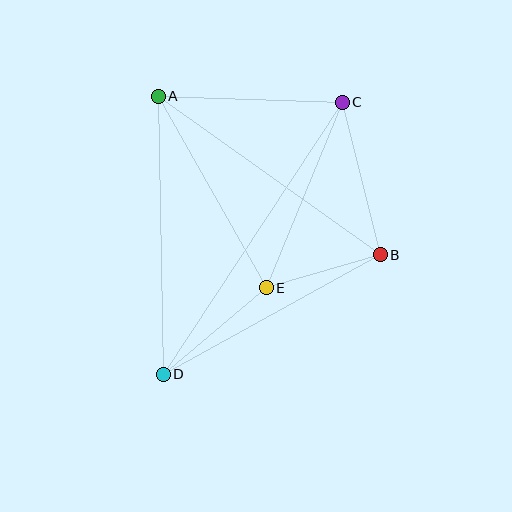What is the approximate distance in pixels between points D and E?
The distance between D and E is approximately 135 pixels.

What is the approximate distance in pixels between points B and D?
The distance between B and D is approximately 248 pixels.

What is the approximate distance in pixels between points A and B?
The distance between A and B is approximately 273 pixels.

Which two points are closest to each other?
Points B and E are closest to each other.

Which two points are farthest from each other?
Points C and D are farthest from each other.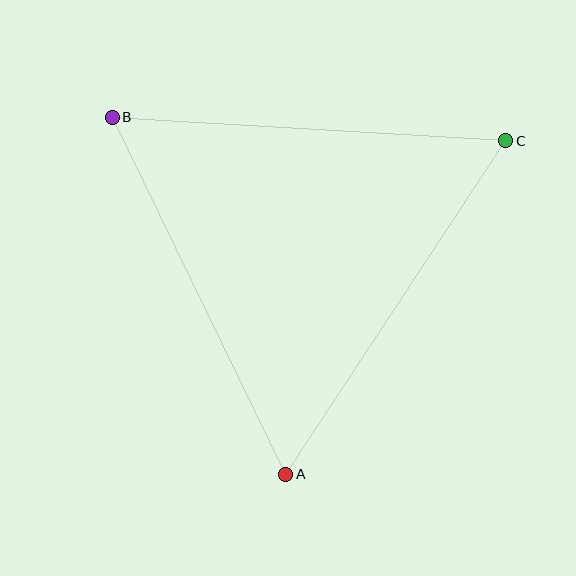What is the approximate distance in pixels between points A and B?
The distance between A and B is approximately 397 pixels.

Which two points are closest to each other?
Points B and C are closest to each other.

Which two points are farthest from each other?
Points A and C are farthest from each other.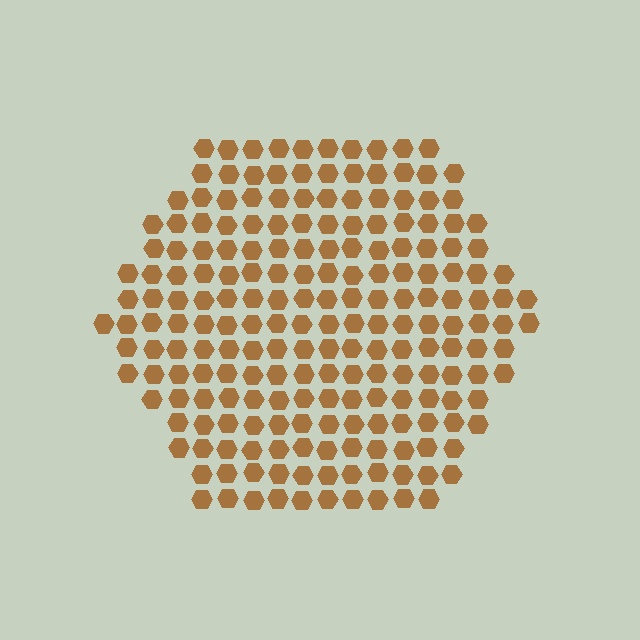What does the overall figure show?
The overall figure shows a hexagon.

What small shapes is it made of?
It is made of small hexagons.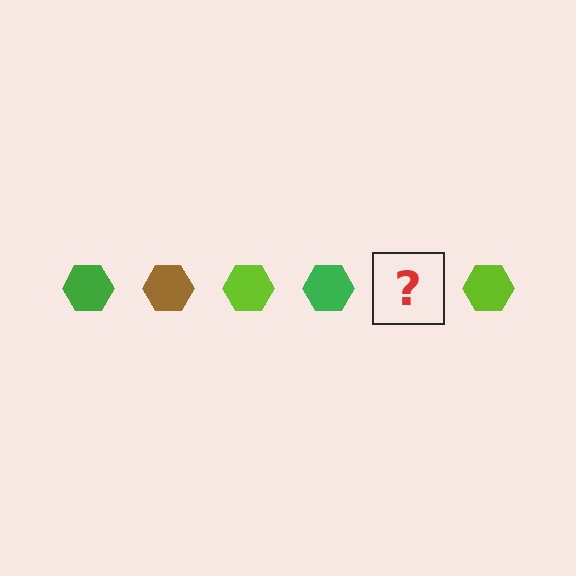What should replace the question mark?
The question mark should be replaced with a brown hexagon.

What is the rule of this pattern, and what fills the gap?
The rule is that the pattern cycles through green, brown, lime hexagons. The gap should be filled with a brown hexagon.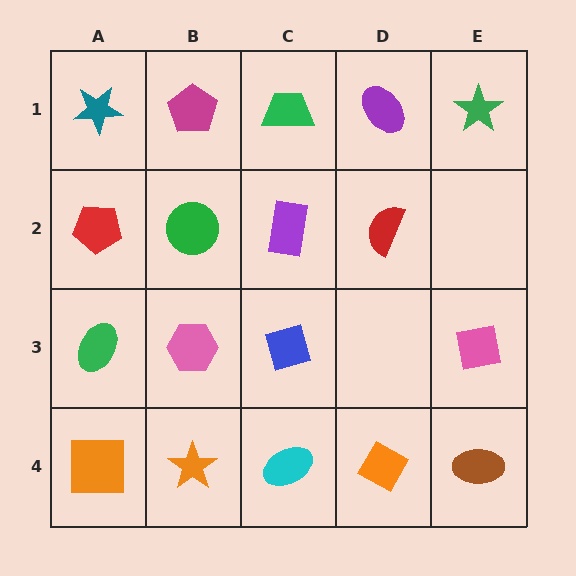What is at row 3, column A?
A green ellipse.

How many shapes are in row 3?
4 shapes.